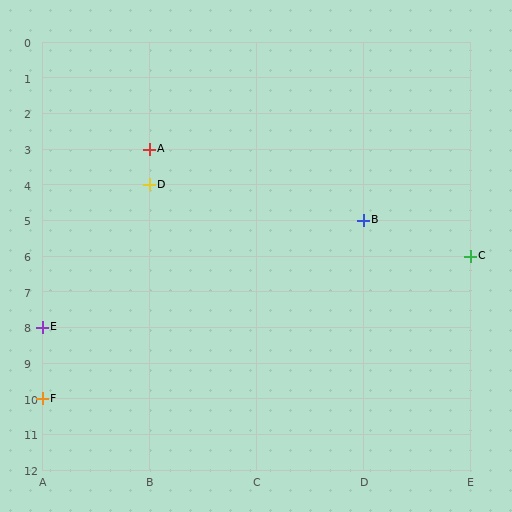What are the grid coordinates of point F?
Point F is at grid coordinates (A, 10).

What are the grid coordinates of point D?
Point D is at grid coordinates (B, 4).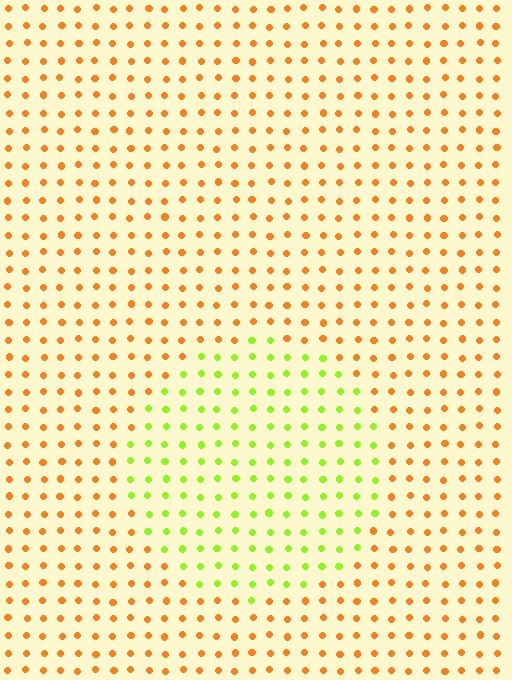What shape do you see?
I see a circle.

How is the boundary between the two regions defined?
The boundary is defined purely by a slight shift in hue (about 64 degrees). Spacing, size, and orientation are identical on both sides.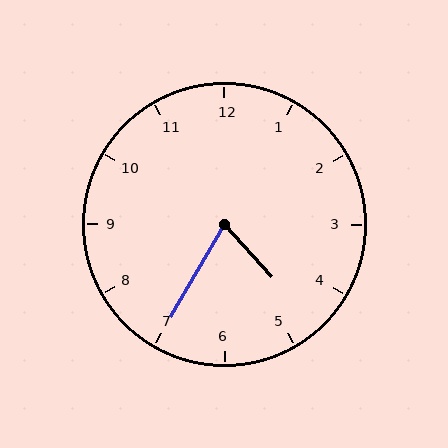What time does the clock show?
4:35.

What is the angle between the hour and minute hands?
Approximately 72 degrees.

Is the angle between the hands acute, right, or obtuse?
It is acute.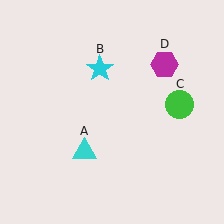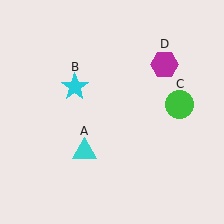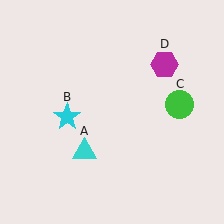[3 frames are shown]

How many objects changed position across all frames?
1 object changed position: cyan star (object B).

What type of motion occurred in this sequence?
The cyan star (object B) rotated counterclockwise around the center of the scene.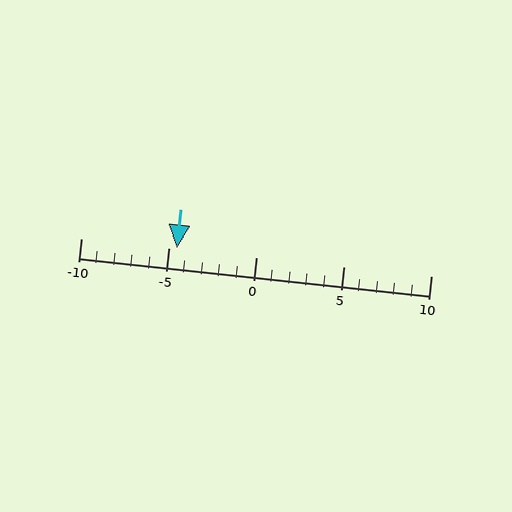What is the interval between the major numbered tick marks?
The major tick marks are spaced 5 units apart.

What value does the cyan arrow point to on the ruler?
The cyan arrow points to approximately -4.